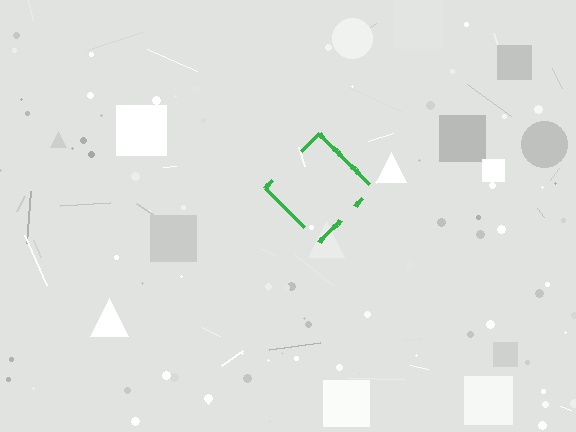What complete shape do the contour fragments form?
The contour fragments form a diamond.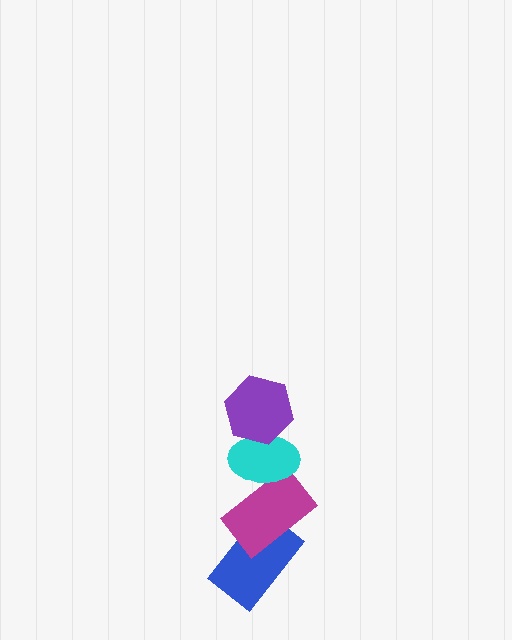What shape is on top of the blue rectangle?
The magenta rectangle is on top of the blue rectangle.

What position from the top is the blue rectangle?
The blue rectangle is 4th from the top.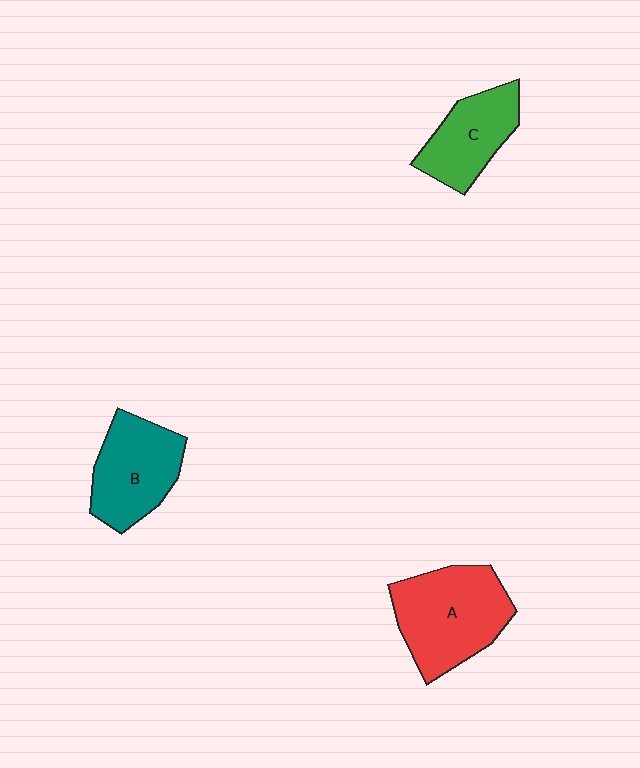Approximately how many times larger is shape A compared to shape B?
Approximately 1.2 times.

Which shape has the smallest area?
Shape C (green).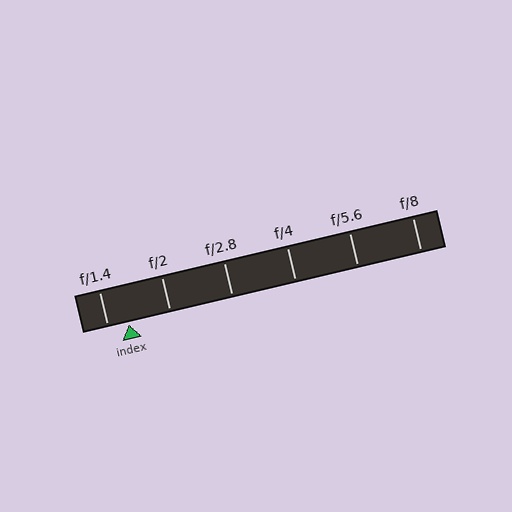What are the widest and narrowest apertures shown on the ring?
The widest aperture shown is f/1.4 and the narrowest is f/8.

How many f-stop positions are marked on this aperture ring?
There are 6 f-stop positions marked.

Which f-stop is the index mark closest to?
The index mark is closest to f/1.4.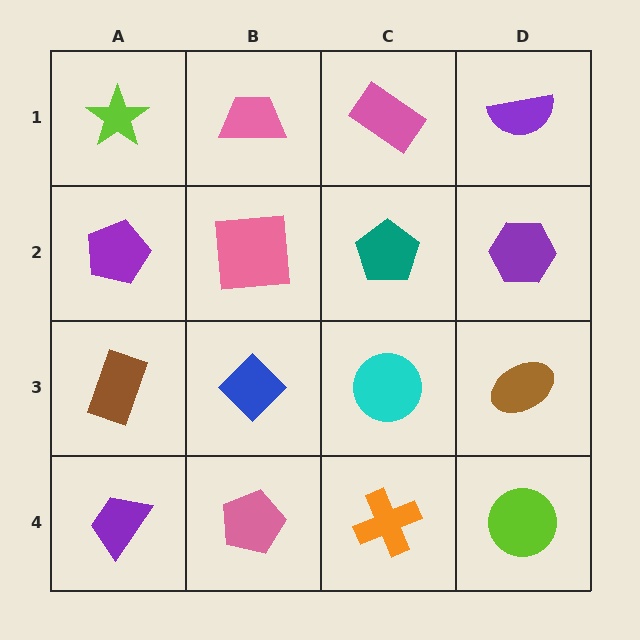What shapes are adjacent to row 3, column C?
A teal pentagon (row 2, column C), an orange cross (row 4, column C), a blue diamond (row 3, column B), a brown ellipse (row 3, column D).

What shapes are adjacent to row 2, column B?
A pink trapezoid (row 1, column B), a blue diamond (row 3, column B), a purple pentagon (row 2, column A), a teal pentagon (row 2, column C).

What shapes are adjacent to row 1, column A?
A purple pentagon (row 2, column A), a pink trapezoid (row 1, column B).